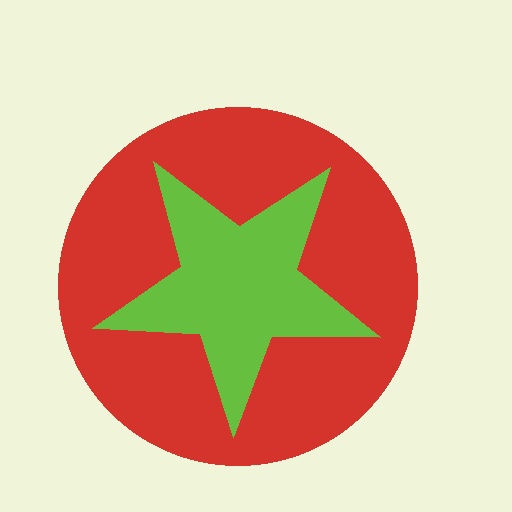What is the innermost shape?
The lime star.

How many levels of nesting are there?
2.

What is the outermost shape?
The red circle.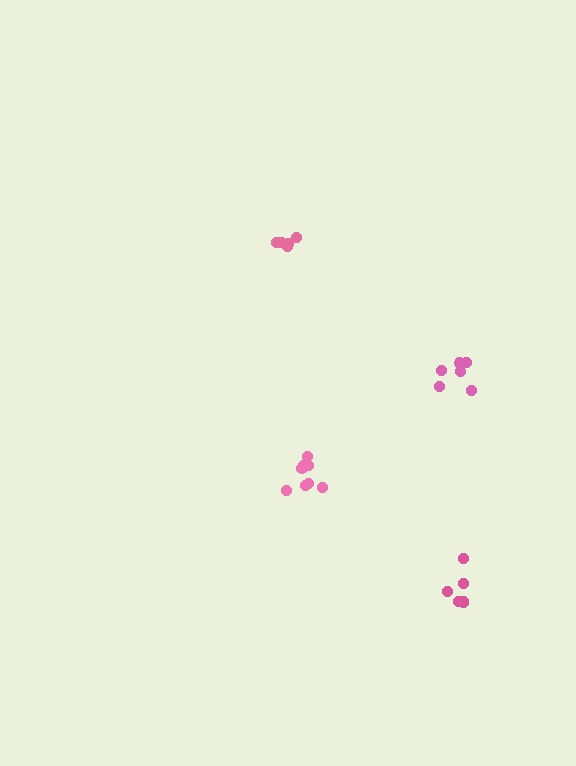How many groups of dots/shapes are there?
There are 4 groups.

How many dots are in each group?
Group 1: 5 dots, Group 2: 8 dots, Group 3: 6 dots, Group 4: 6 dots (25 total).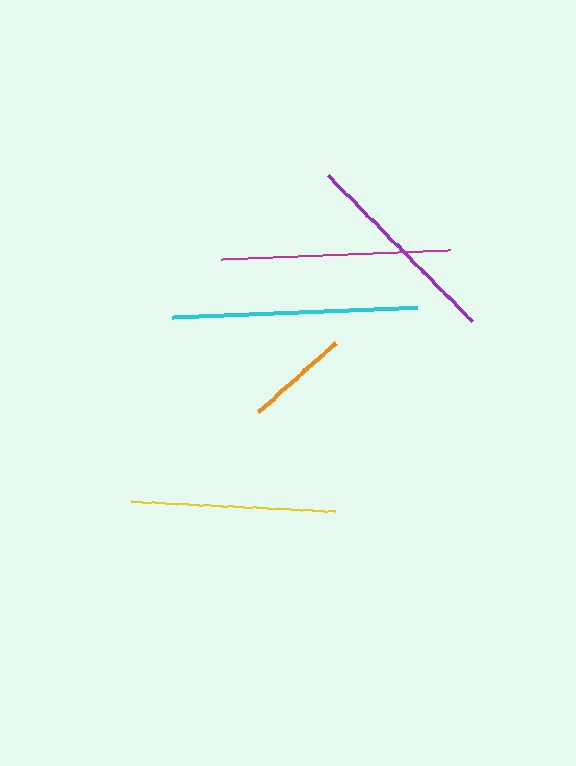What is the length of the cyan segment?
The cyan segment is approximately 244 pixels long.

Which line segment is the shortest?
The orange line is the shortest at approximately 104 pixels.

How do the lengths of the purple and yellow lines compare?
The purple and yellow lines are approximately the same length.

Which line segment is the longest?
The cyan line is the longest at approximately 244 pixels.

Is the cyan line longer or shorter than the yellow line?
The cyan line is longer than the yellow line.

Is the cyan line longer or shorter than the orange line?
The cyan line is longer than the orange line.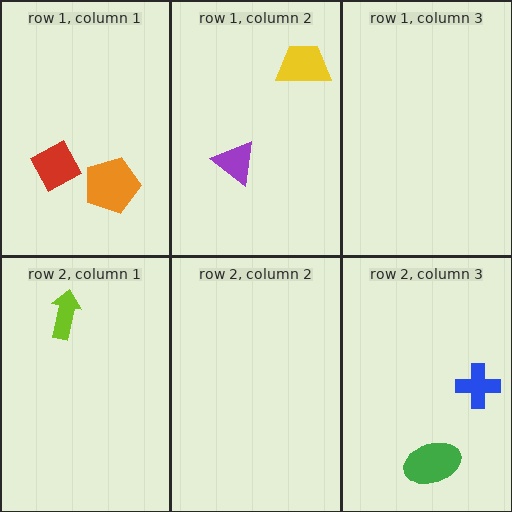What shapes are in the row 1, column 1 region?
The red diamond, the orange pentagon.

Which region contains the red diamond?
The row 1, column 1 region.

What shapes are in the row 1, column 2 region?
The yellow trapezoid, the purple triangle.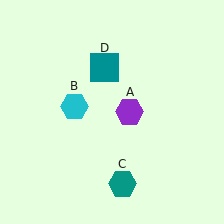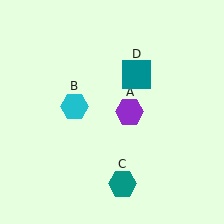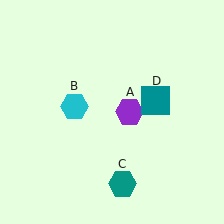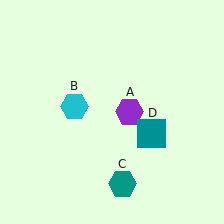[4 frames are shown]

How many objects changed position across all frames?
1 object changed position: teal square (object D).